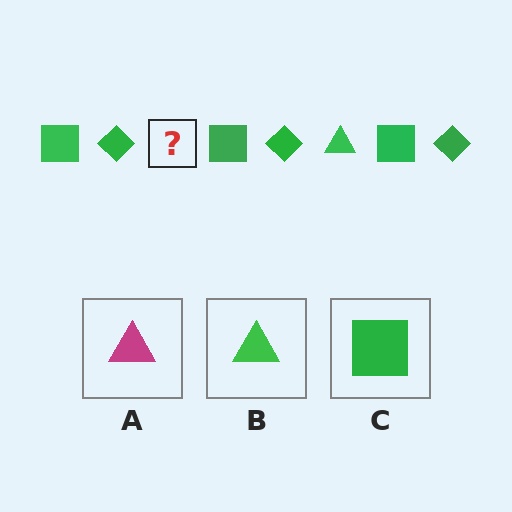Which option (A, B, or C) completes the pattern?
B.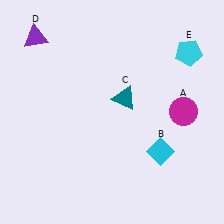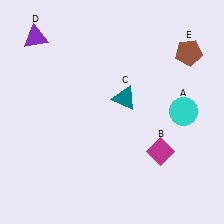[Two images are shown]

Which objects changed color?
A changed from magenta to cyan. B changed from cyan to magenta. E changed from cyan to brown.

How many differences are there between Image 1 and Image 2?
There are 3 differences between the two images.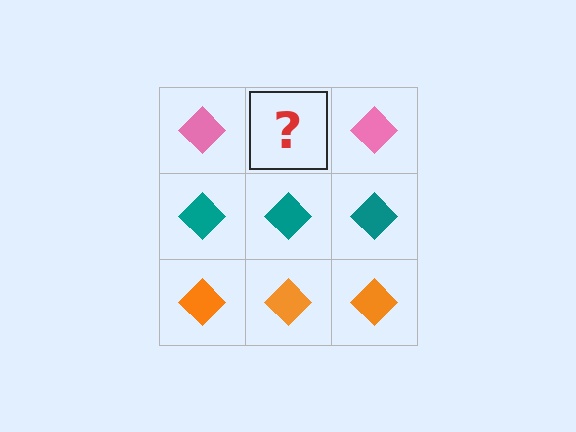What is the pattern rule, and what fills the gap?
The rule is that each row has a consistent color. The gap should be filled with a pink diamond.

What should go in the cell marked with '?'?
The missing cell should contain a pink diamond.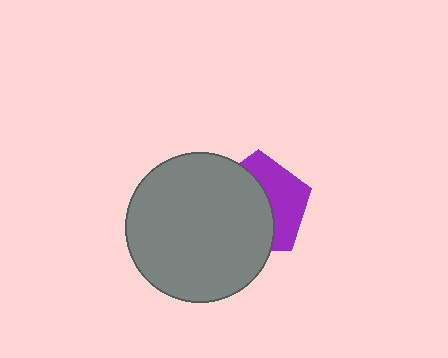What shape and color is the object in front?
The object in front is a gray circle.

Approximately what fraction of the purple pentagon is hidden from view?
Roughly 58% of the purple pentagon is hidden behind the gray circle.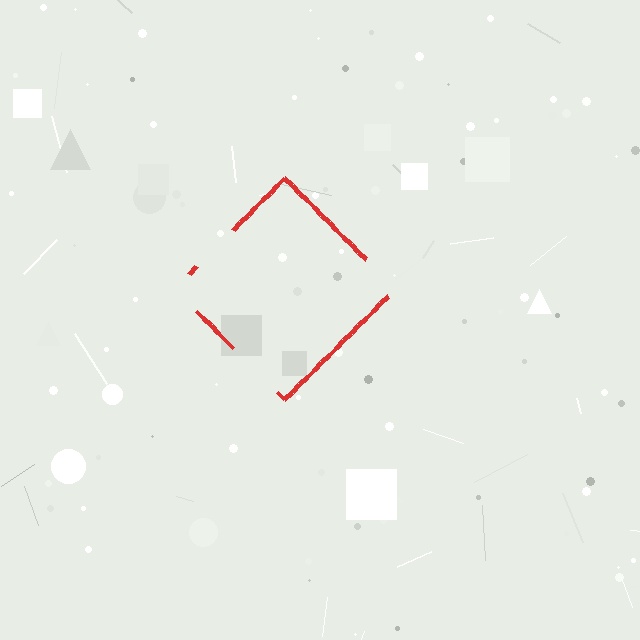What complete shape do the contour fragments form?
The contour fragments form a diamond.